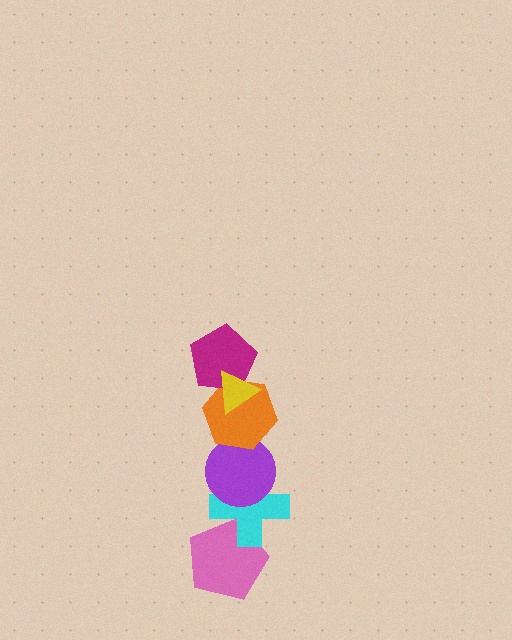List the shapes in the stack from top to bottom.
From top to bottom: the yellow triangle, the magenta pentagon, the orange hexagon, the purple circle, the cyan cross, the pink pentagon.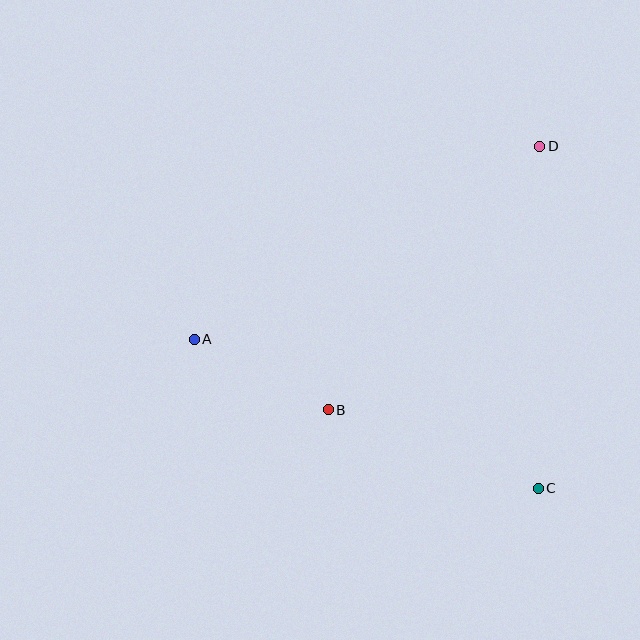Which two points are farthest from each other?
Points A and D are farthest from each other.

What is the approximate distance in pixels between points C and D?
The distance between C and D is approximately 342 pixels.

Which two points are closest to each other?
Points A and B are closest to each other.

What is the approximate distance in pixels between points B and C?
The distance between B and C is approximately 224 pixels.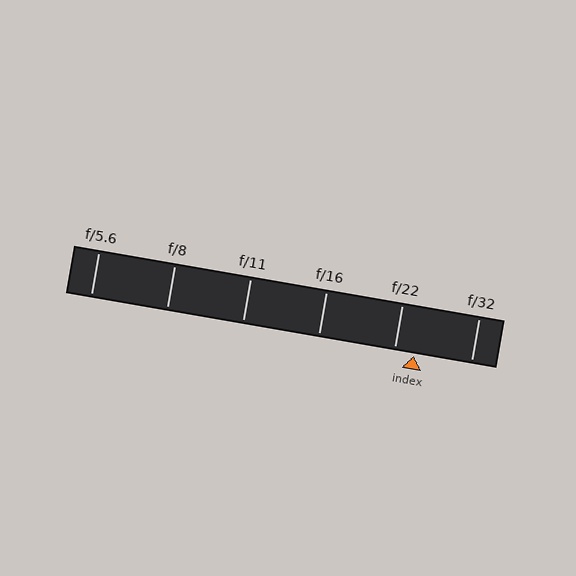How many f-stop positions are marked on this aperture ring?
There are 6 f-stop positions marked.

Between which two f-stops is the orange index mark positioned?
The index mark is between f/22 and f/32.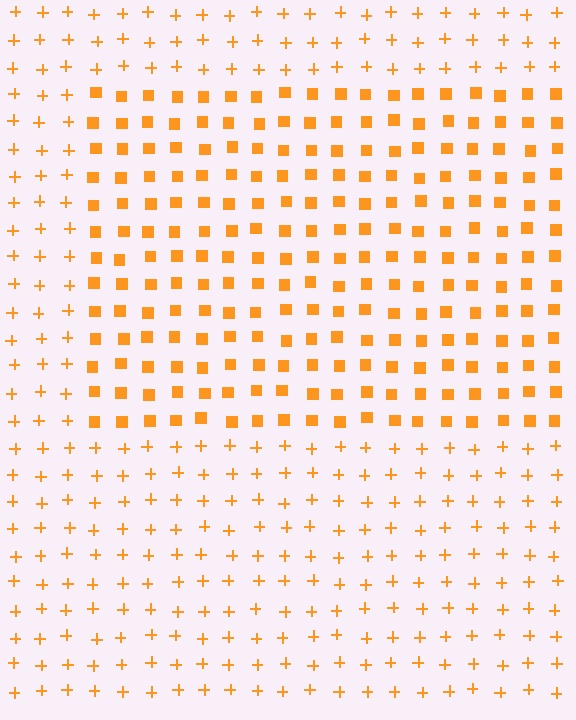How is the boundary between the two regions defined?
The boundary is defined by a change in element shape: squares inside vs. plus signs outside. All elements share the same color and spacing.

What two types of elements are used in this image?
The image uses squares inside the rectangle region and plus signs outside it.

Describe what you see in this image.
The image is filled with small orange elements arranged in a uniform grid. A rectangle-shaped region contains squares, while the surrounding area contains plus signs. The boundary is defined purely by the change in element shape.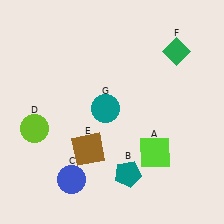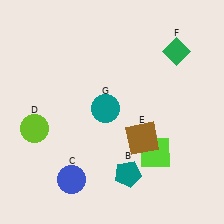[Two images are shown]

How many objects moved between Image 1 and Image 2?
1 object moved between the two images.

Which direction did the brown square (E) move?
The brown square (E) moved right.